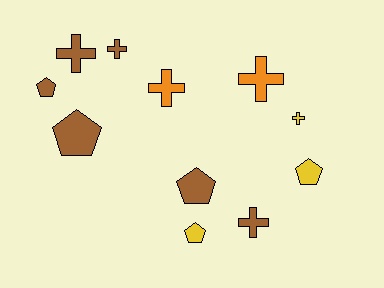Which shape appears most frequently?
Cross, with 6 objects.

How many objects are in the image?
There are 11 objects.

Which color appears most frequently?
Brown, with 6 objects.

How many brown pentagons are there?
There are 3 brown pentagons.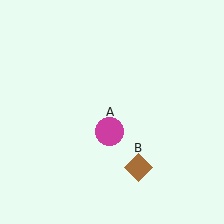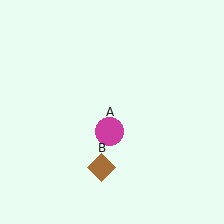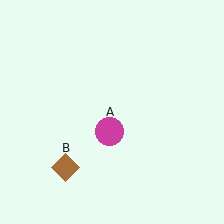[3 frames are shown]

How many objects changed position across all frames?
1 object changed position: brown diamond (object B).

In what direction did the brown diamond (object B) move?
The brown diamond (object B) moved left.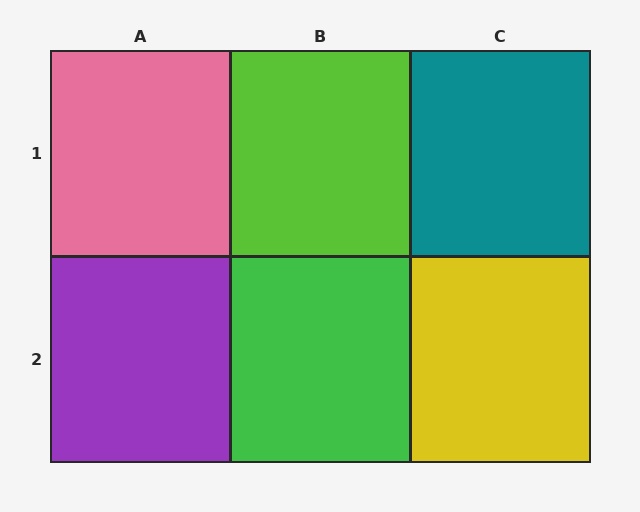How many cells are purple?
1 cell is purple.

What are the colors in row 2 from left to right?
Purple, green, yellow.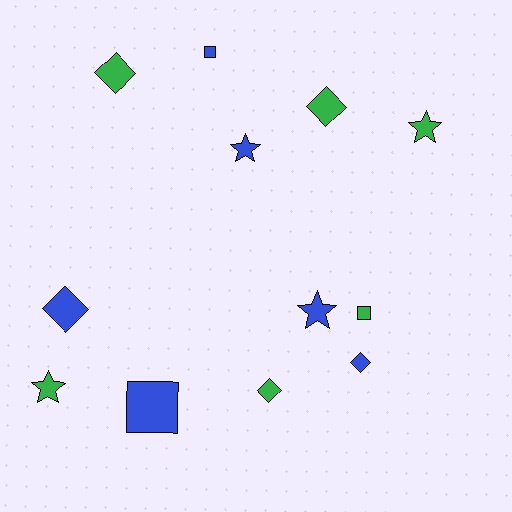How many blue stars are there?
There are 2 blue stars.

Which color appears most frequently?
Blue, with 6 objects.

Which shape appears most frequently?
Diamond, with 5 objects.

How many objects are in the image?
There are 12 objects.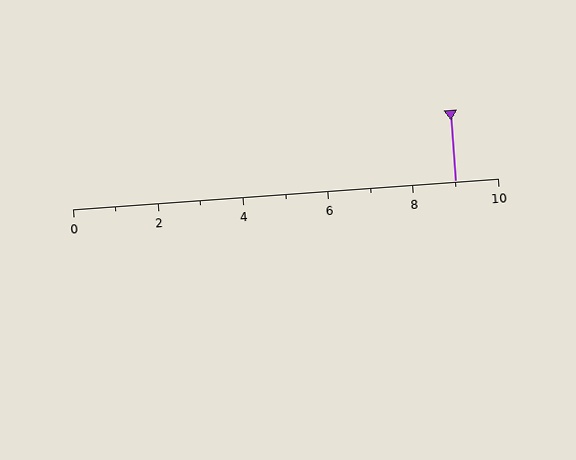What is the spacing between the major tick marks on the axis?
The major ticks are spaced 2 apart.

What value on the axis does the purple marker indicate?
The marker indicates approximately 9.